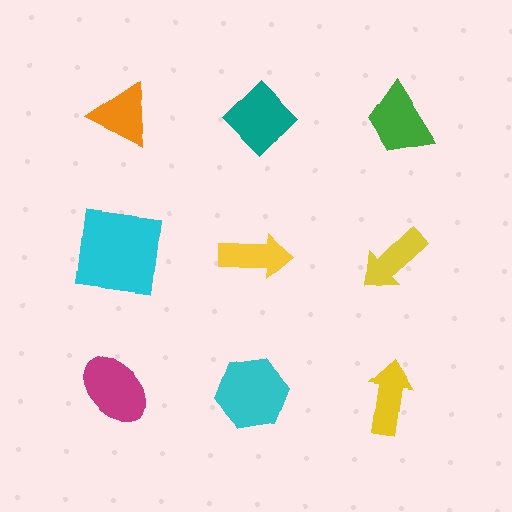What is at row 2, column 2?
A yellow arrow.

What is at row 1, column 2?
A teal diamond.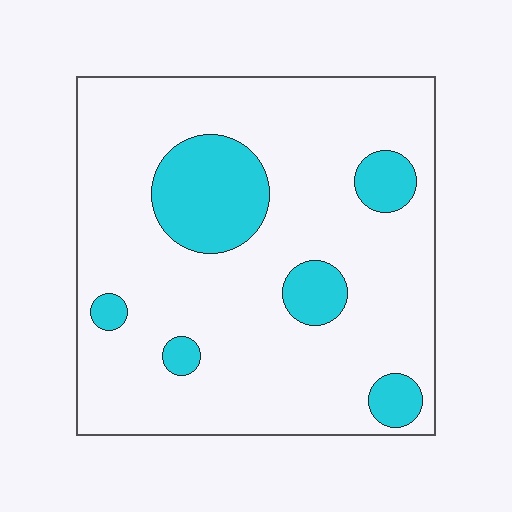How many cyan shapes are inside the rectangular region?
6.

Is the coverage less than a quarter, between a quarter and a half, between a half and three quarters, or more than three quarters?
Less than a quarter.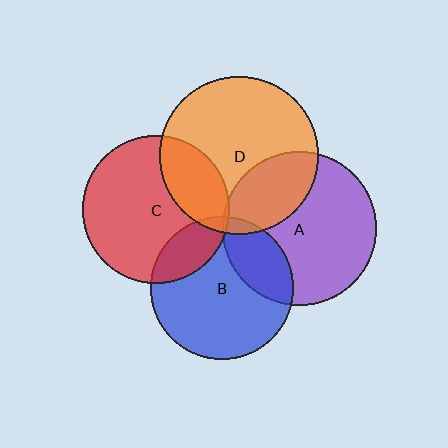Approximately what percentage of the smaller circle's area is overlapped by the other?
Approximately 5%.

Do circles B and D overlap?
Yes.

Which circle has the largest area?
Circle D (orange).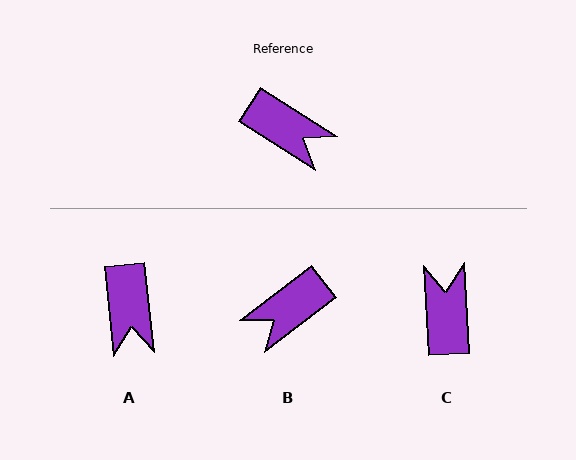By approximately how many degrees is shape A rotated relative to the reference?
Approximately 51 degrees clockwise.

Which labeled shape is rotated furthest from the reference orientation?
C, about 126 degrees away.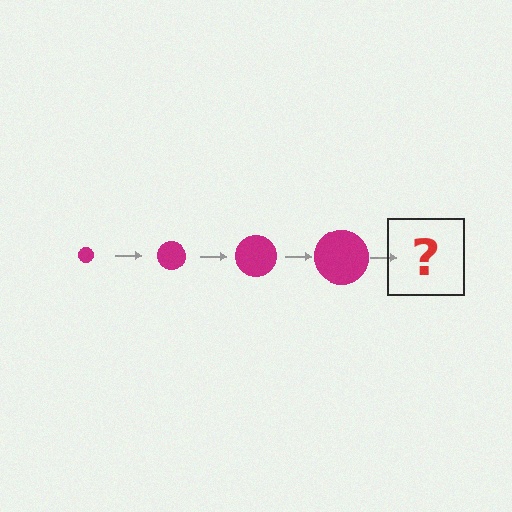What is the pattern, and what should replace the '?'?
The pattern is that the circle gets progressively larger each step. The '?' should be a magenta circle, larger than the previous one.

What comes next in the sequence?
The next element should be a magenta circle, larger than the previous one.